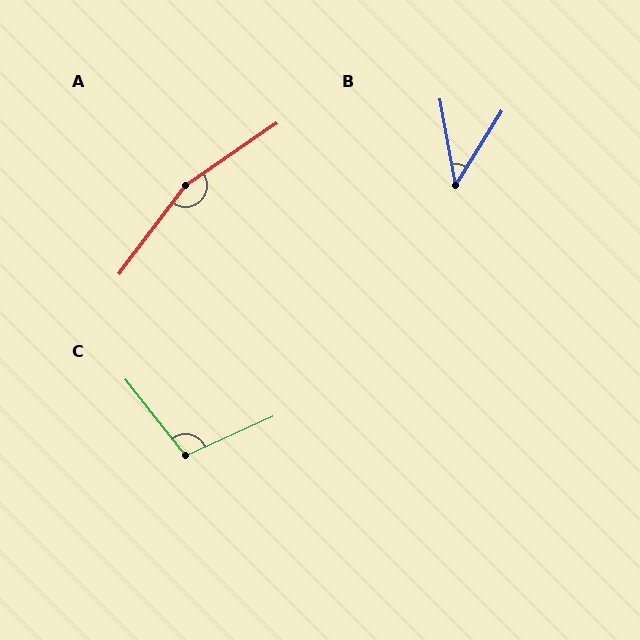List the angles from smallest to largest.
B (43°), C (104°), A (161°).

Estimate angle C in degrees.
Approximately 104 degrees.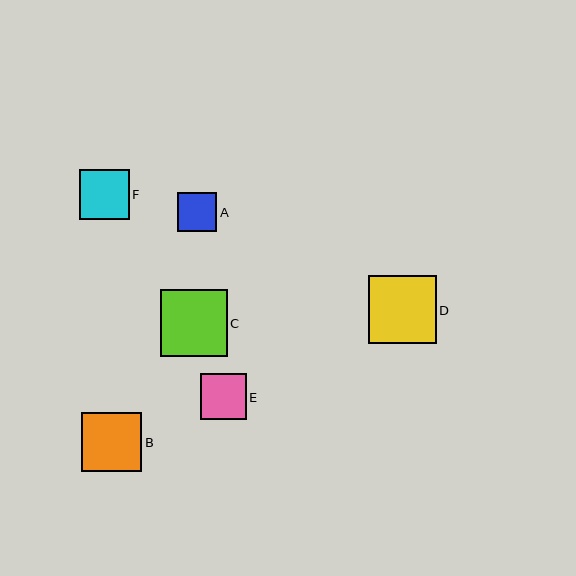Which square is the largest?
Square D is the largest with a size of approximately 68 pixels.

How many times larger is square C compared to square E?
Square C is approximately 1.5 times the size of square E.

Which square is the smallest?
Square A is the smallest with a size of approximately 39 pixels.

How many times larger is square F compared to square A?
Square F is approximately 1.3 times the size of square A.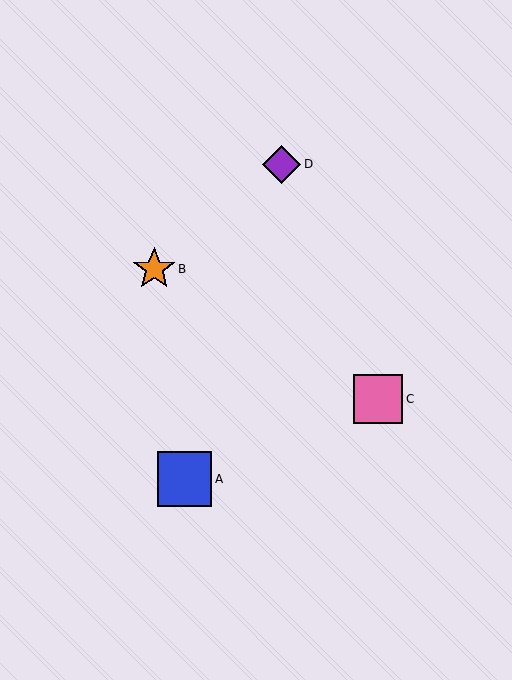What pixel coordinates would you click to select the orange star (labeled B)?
Click at (154, 269) to select the orange star B.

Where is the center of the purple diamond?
The center of the purple diamond is at (281, 164).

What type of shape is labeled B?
Shape B is an orange star.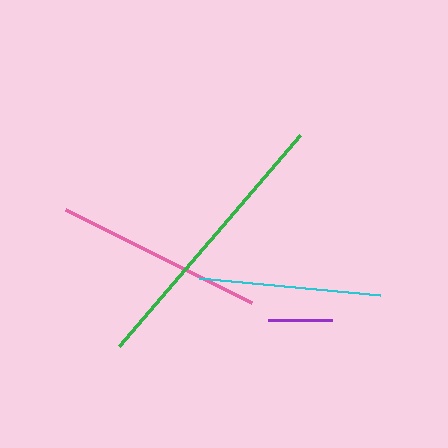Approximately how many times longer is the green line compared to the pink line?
The green line is approximately 1.3 times the length of the pink line.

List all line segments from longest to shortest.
From longest to shortest: green, pink, cyan, purple.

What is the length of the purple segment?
The purple segment is approximately 64 pixels long.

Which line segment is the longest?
The green line is the longest at approximately 278 pixels.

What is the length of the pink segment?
The pink segment is approximately 209 pixels long.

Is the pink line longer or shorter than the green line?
The green line is longer than the pink line.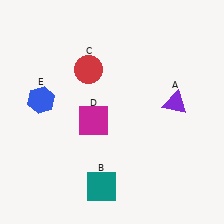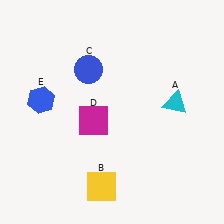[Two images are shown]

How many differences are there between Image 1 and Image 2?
There are 3 differences between the two images.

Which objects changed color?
A changed from purple to cyan. B changed from teal to yellow. C changed from red to blue.